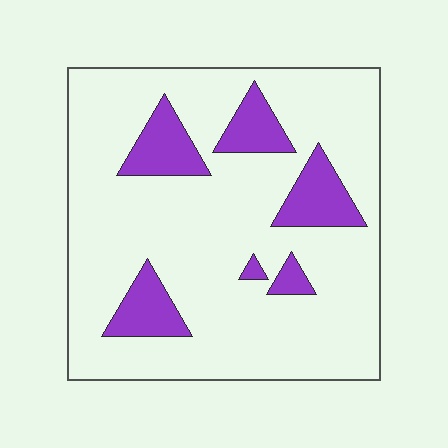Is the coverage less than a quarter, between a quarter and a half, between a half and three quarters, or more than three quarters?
Less than a quarter.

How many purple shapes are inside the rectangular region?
6.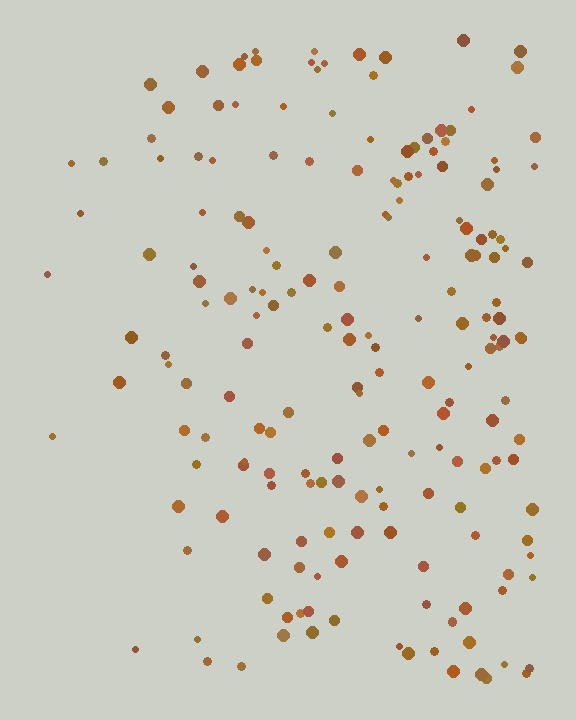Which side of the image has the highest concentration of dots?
The right.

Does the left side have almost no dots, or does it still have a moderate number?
Still a moderate number, just noticeably fewer than the right.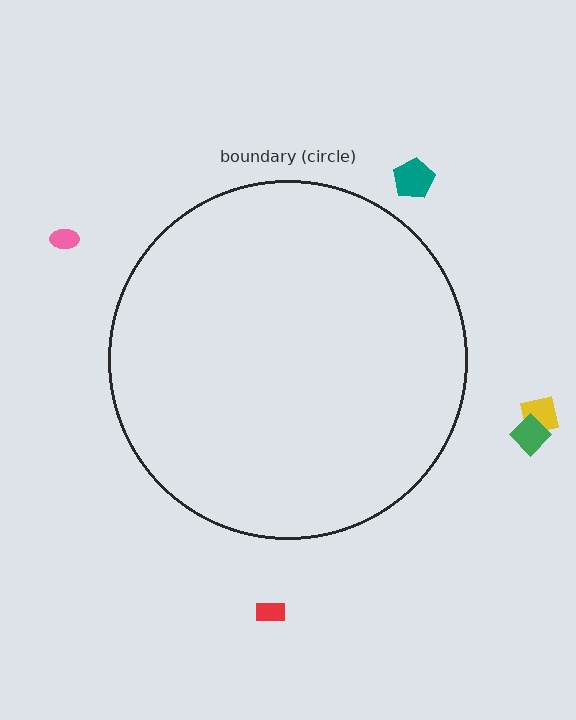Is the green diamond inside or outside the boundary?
Outside.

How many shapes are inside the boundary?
0 inside, 5 outside.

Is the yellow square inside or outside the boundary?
Outside.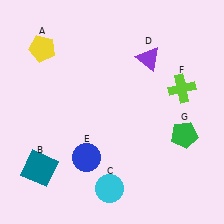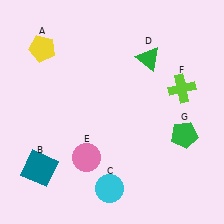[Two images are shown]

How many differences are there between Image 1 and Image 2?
There are 2 differences between the two images.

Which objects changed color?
D changed from purple to green. E changed from blue to pink.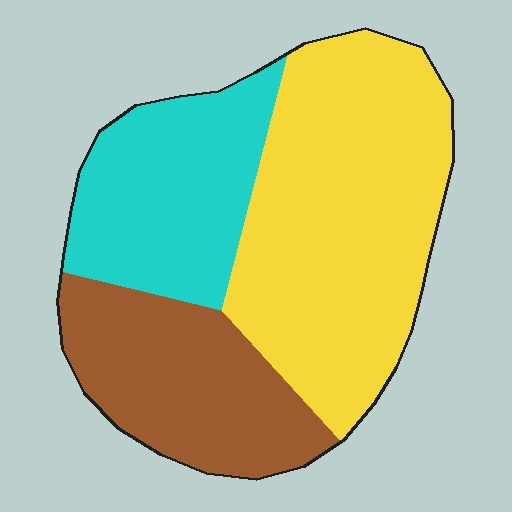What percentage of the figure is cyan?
Cyan takes up about one quarter (1/4) of the figure.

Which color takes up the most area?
Yellow, at roughly 50%.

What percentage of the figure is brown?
Brown takes up between a sixth and a third of the figure.